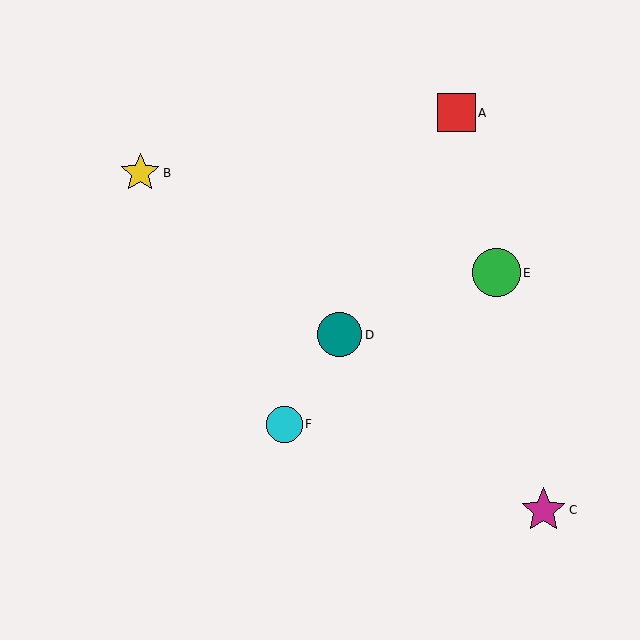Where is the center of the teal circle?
The center of the teal circle is at (339, 335).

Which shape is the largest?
The green circle (labeled E) is the largest.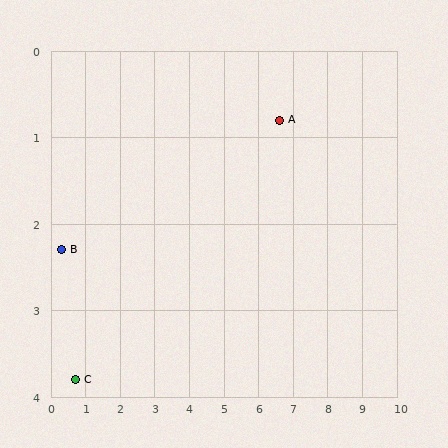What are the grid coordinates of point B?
Point B is at approximately (0.3, 2.3).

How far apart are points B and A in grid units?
Points B and A are about 6.5 grid units apart.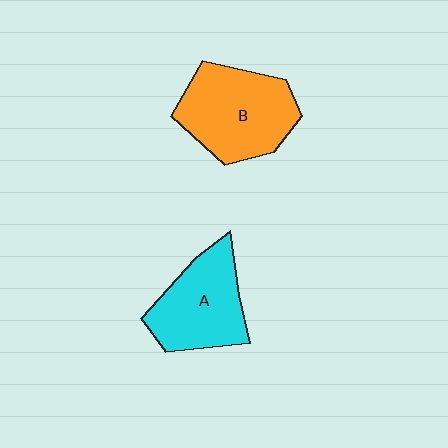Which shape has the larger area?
Shape B (orange).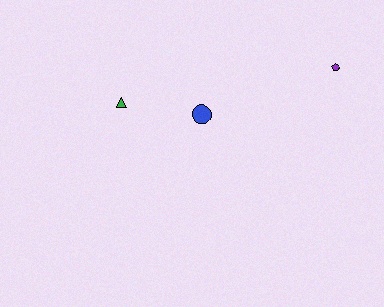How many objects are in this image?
There are 3 objects.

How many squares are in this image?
There are no squares.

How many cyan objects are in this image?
There are no cyan objects.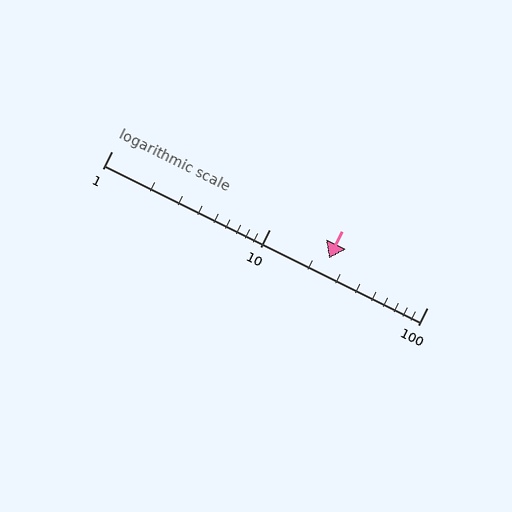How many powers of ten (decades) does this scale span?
The scale spans 2 decades, from 1 to 100.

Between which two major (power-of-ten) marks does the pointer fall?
The pointer is between 10 and 100.